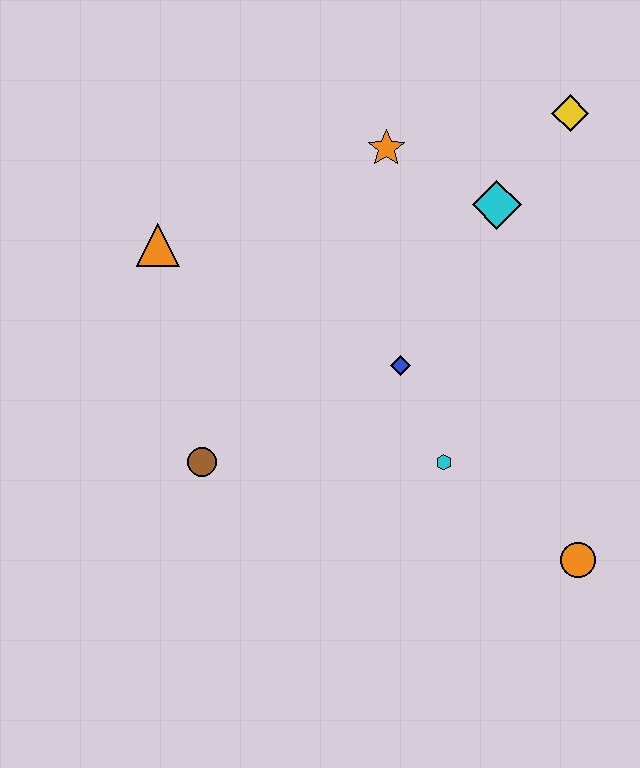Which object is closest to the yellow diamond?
The cyan diamond is closest to the yellow diamond.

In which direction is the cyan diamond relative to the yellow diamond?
The cyan diamond is below the yellow diamond.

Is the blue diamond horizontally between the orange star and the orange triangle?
No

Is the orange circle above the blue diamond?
No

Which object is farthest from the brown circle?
The yellow diamond is farthest from the brown circle.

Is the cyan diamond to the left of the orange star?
No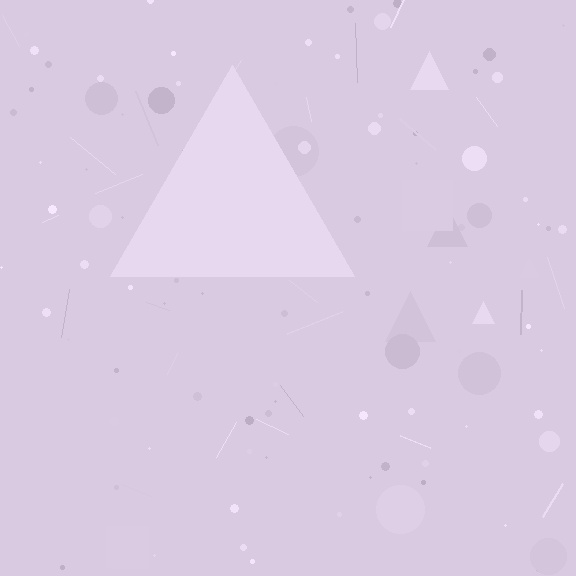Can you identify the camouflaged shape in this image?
The camouflaged shape is a triangle.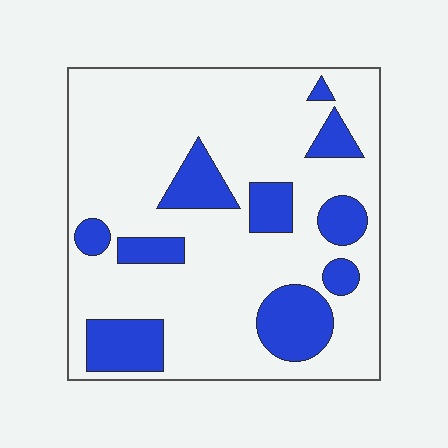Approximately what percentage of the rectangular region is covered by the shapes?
Approximately 25%.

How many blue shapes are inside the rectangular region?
10.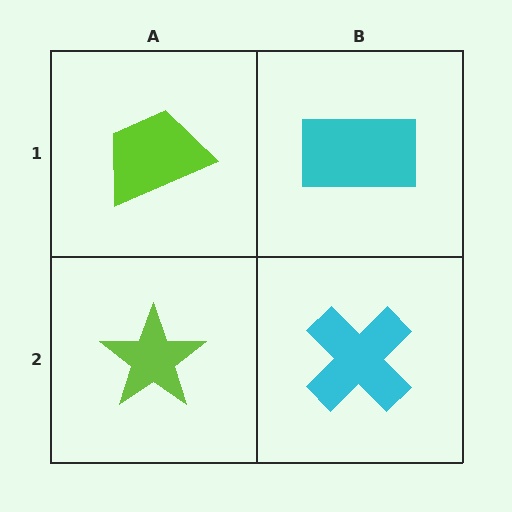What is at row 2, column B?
A cyan cross.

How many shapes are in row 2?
2 shapes.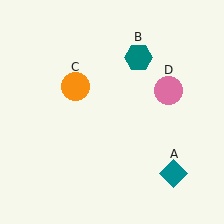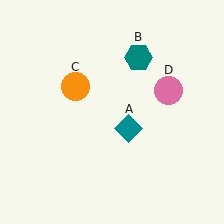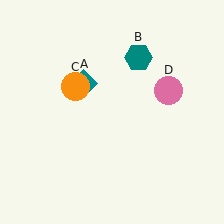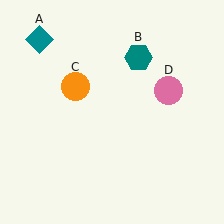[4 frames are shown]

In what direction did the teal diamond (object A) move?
The teal diamond (object A) moved up and to the left.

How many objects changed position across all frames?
1 object changed position: teal diamond (object A).